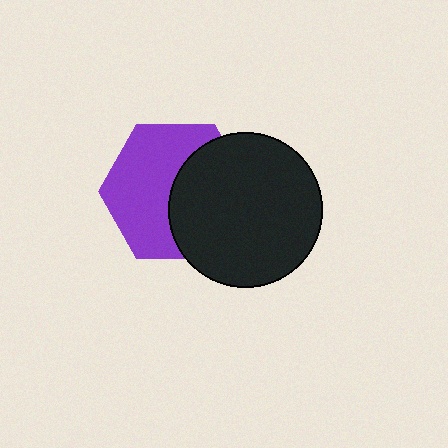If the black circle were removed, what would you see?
You would see the complete purple hexagon.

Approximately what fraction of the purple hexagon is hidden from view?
Roughly 44% of the purple hexagon is hidden behind the black circle.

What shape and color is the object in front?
The object in front is a black circle.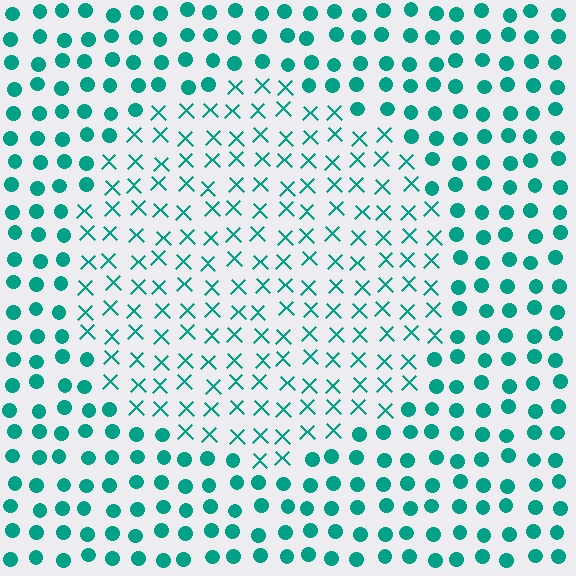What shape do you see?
I see a circle.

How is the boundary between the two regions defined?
The boundary is defined by a change in element shape: X marks inside vs. circles outside. All elements share the same color and spacing.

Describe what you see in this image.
The image is filled with small teal elements arranged in a uniform grid. A circle-shaped region contains X marks, while the surrounding area contains circles. The boundary is defined purely by the change in element shape.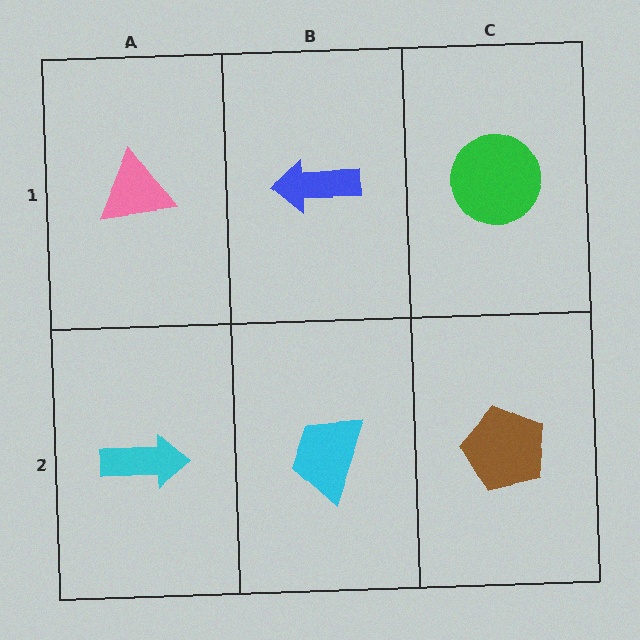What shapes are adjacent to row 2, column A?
A pink triangle (row 1, column A), a cyan trapezoid (row 2, column B).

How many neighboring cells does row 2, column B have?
3.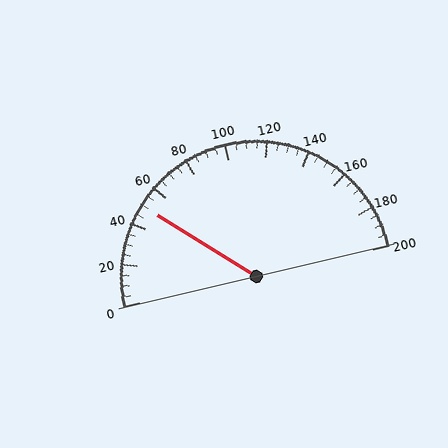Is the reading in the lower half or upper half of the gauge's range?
The reading is in the lower half of the range (0 to 200).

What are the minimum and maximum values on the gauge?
The gauge ranges from 0 to 200.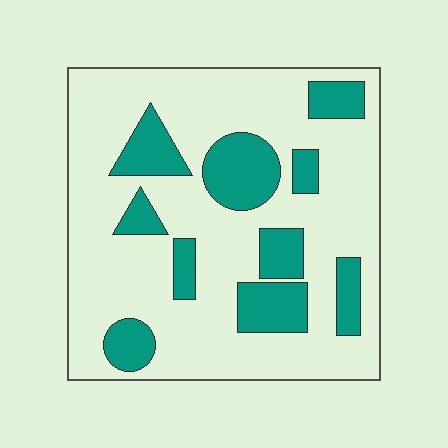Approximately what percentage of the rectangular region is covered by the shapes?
Approximately 25%.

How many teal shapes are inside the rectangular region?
10.